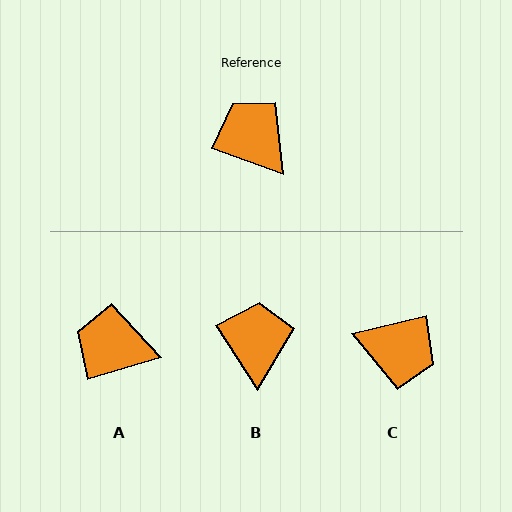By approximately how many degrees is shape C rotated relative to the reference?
Approximately 147 degrees clockwise.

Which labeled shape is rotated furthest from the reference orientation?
C, about 147 degrees away.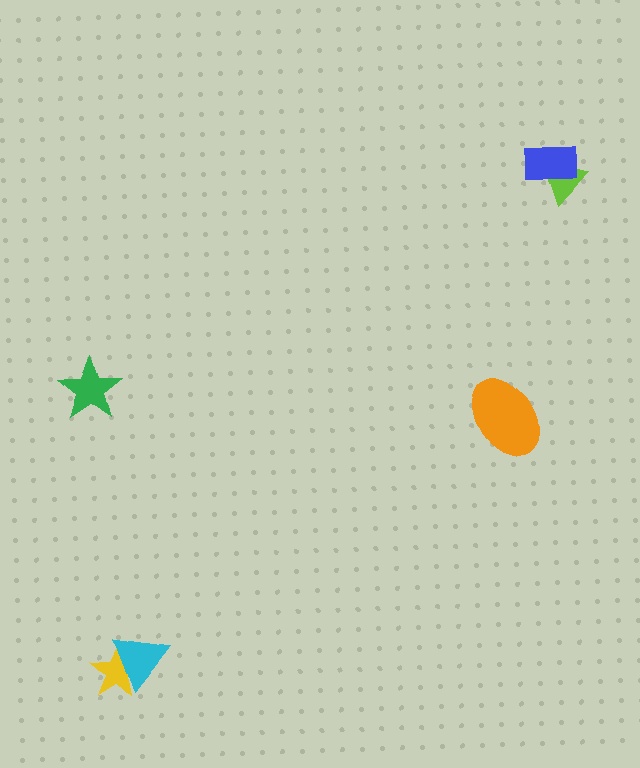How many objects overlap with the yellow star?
1 object overlaps with the yellow star.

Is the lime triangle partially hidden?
Yes, it is partially covered by another shape.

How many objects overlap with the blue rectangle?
1 object overlaps with the blue rectangle.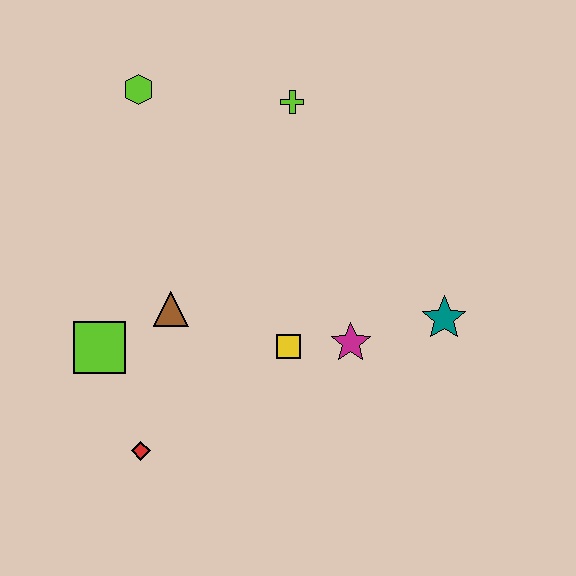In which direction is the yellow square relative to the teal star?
The yellow square is to the left of the teal star.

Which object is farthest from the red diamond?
The lime cross is farthest from the red diamond.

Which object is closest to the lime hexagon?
The lime cross is closest to the lime hexagon.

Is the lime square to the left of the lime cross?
Yes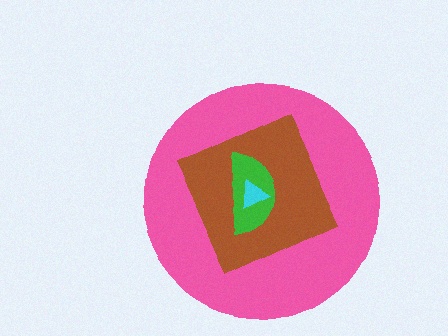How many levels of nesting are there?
4.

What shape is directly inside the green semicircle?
The cyan triangle.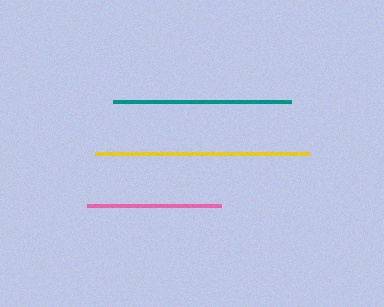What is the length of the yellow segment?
The yellow segment is approximately 214 pixels long.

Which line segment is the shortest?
The pink line is the shortest at approximately 134 pixels.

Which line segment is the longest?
The yellow line is the longest at approximately 214 pixels.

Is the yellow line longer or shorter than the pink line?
The yellow line is longer than the pink line.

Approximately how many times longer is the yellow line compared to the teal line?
The yellow line is approximately 1.2 times the length of the teal line.